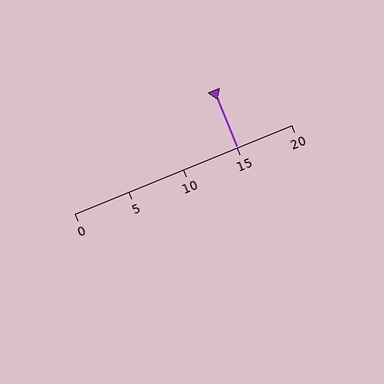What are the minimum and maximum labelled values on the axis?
The axis runs from 0 to 20.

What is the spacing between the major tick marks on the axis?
The major ticks are spaced 5 apart.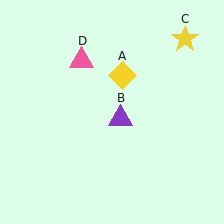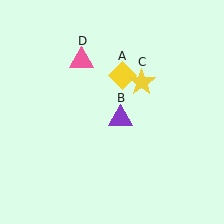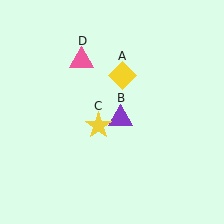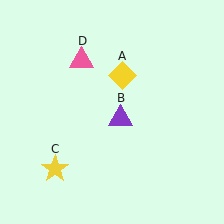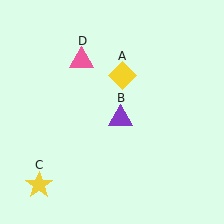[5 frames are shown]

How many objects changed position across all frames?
1 object changed position: yellow star (object C).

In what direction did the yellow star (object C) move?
The yellow star (object C) moved down and to the left.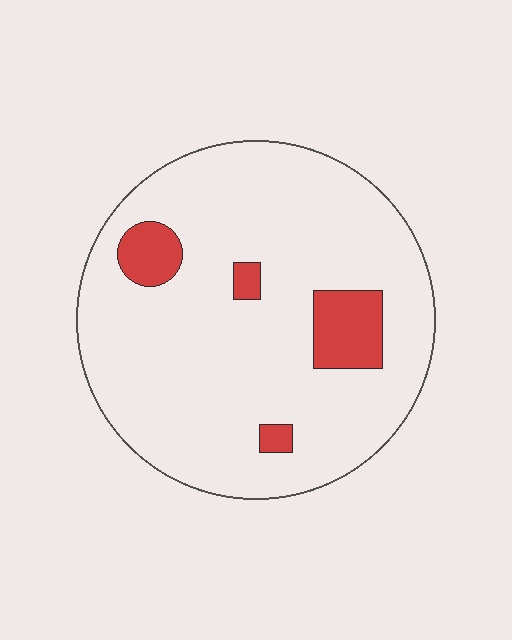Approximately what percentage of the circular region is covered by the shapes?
Approximately 10%.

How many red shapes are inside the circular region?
4.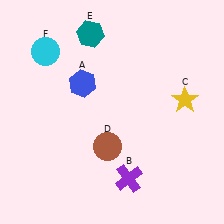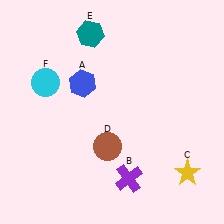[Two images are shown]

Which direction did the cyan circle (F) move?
The cyan circle (F) moved down.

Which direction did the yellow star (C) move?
The yellow star (C) moved down.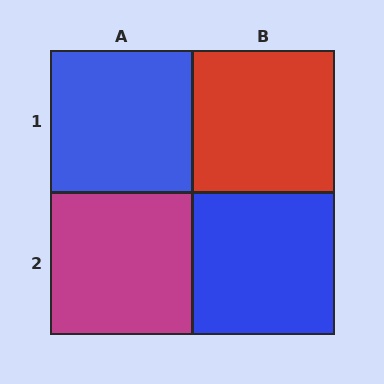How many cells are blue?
2 cells are blue.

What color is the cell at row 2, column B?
Blue.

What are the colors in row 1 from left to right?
Blue, red.